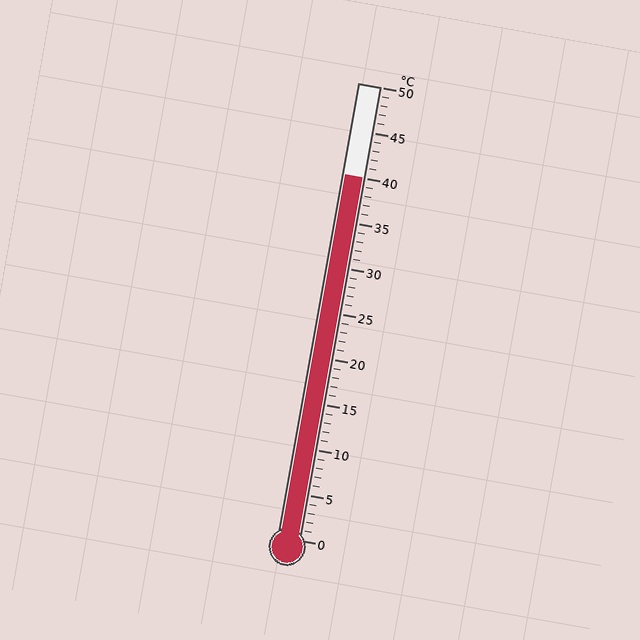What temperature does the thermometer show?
The thermometer shows approximately 40°C.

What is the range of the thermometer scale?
The thermometer scale ranges from 0°C to 50°C.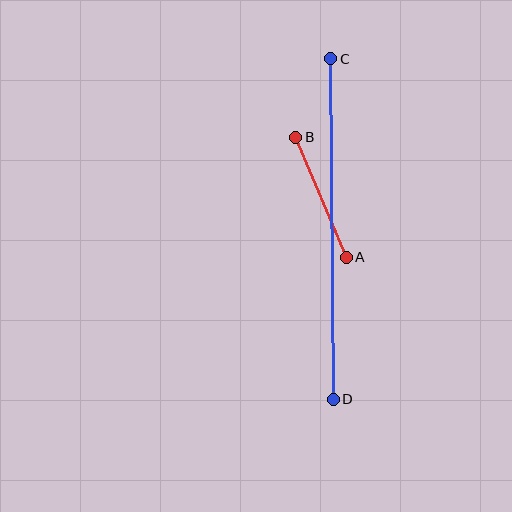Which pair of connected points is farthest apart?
Points C and D are farthest apart.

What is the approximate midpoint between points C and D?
The midpoint is at approximately (332, 229) pixels.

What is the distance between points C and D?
The distance is approximately 341 pixels.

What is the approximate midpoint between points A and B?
The midpoint is at approximately (321, 197) pixels.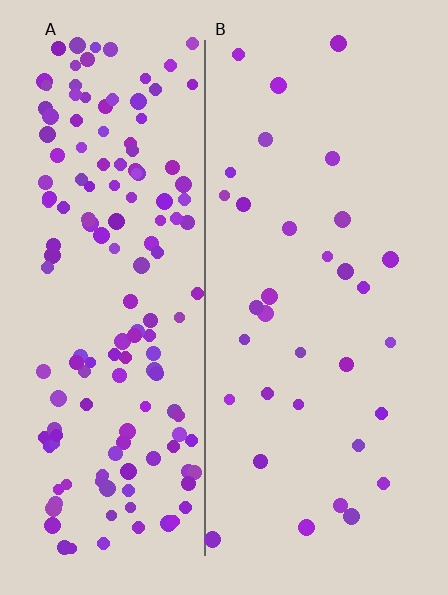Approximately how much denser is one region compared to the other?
Approximately 4.6× — region A over region B.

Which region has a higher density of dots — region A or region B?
A (the left).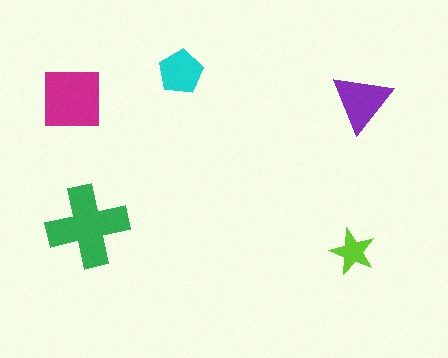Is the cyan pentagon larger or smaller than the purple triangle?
Smaller.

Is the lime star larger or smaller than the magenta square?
Smaller.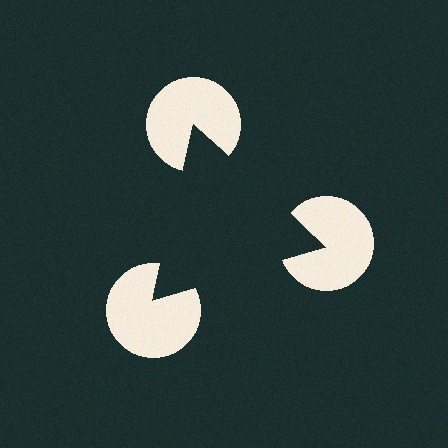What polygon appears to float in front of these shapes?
An illusory triangle — its edges are inferred from the aligned wedge cuts in the pac-man discs, not physically drawn.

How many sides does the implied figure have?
3 sides.